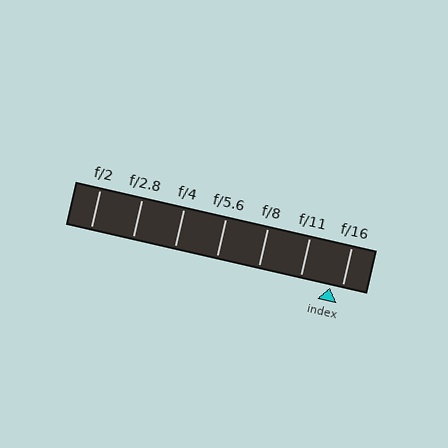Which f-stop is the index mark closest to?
The index mark is closest to f/16.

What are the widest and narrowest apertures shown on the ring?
The widest aperture shown is f/2 and the narrowest is f/16.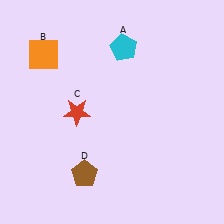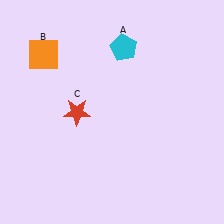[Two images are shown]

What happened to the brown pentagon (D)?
The brown pentagon (D) was removed in Image 2. It was in the bottom-left area of Image 1.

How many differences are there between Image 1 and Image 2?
There is 1 difference between the two images.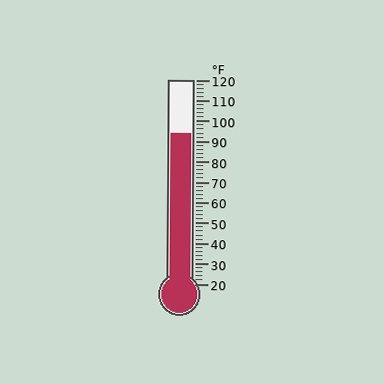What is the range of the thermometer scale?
The thermometer scale ranges from 20°F to 120°F.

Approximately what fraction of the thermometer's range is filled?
The thermometer is filled to approximately 75% of its range.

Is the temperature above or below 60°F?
The temperature is above 60°F.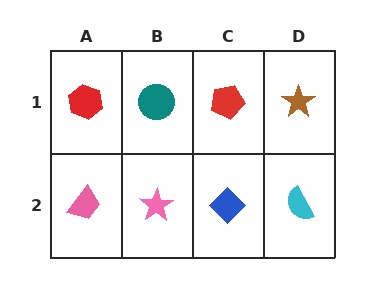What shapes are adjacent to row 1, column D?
A cyan semicircle (row 2, column D), a red pentagon (row 1, column C).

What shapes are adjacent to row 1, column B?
A pink star (row 2, column B), a red hexagon (row 1, column A), a red pentagon (row 1, column C).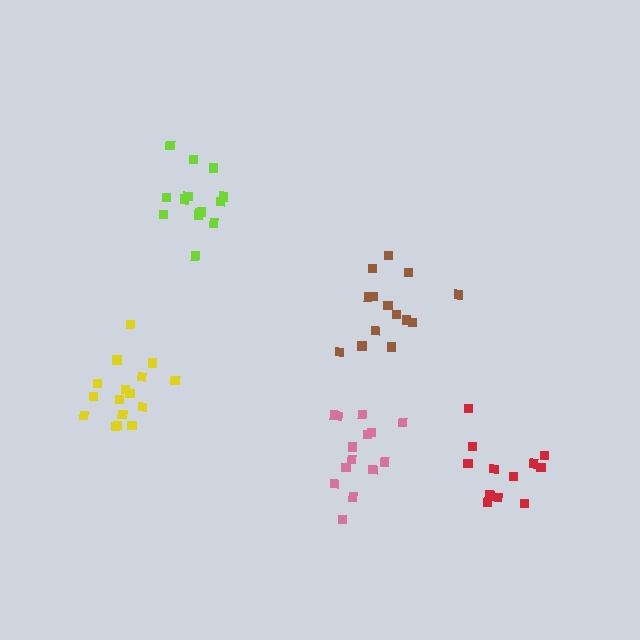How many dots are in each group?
Group 1: 16 dots, Group 2: 14 dots, Group 3: 14 dots, Group 4: 14 dots, Group 5: 13 dots (71 total).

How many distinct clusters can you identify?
There are 5 distinct clusters.